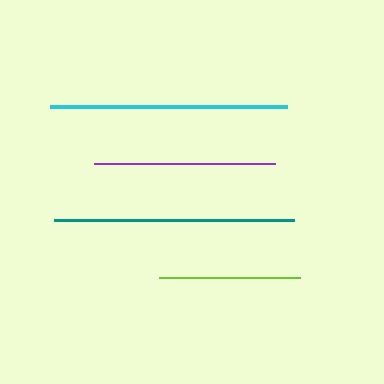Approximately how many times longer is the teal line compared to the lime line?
The teal line is approximately 1.7 times the length of the lime line.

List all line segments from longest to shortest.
From longest to shortest: teal, cyan, purple, lime.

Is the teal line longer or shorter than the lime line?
The teal line is longer than the lime line.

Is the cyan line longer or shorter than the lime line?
The cyan line is longer than the lime line.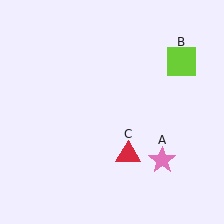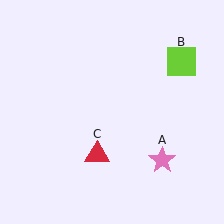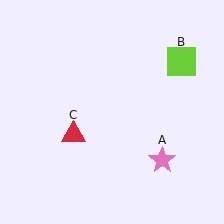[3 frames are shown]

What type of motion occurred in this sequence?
The red triangle (object C) rotated clockwise around the center of the scene.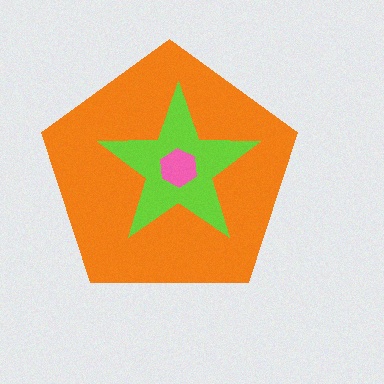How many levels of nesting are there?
3.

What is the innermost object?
The pink hexagon.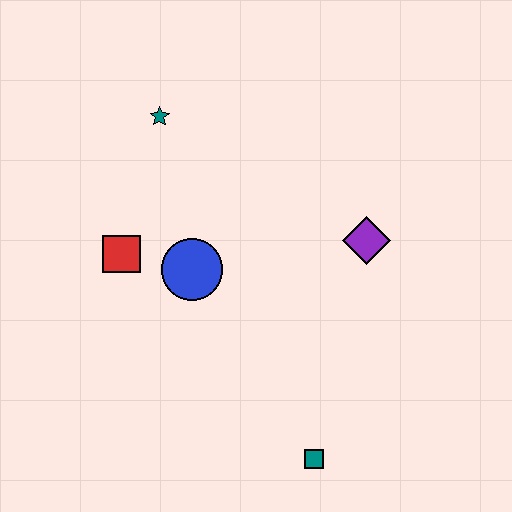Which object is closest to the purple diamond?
The blue circle is closest to the purple diamond.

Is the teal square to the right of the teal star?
Yes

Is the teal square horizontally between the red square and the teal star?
No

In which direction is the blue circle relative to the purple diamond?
The blue circle is to the left of the purple diamond.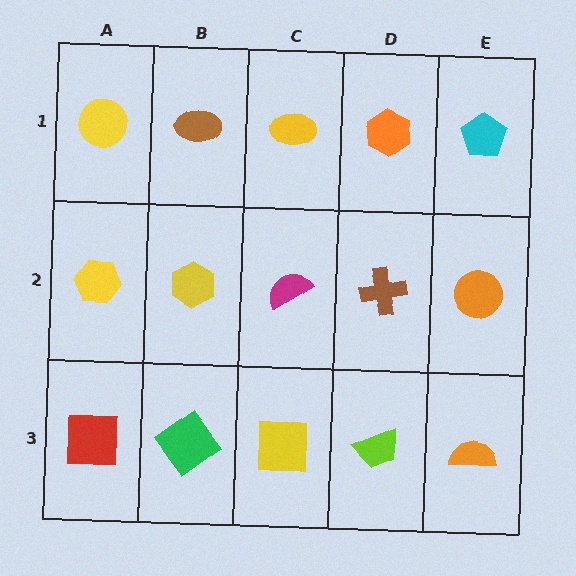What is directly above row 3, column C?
A magenta semicircle.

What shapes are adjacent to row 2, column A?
A yellow circle (row 1, column A), a red square (row 3, column A), a yellow hexagon (row 2, column B).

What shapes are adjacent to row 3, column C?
A magenta semicircle (row 2, column C), a green diamond (row 3, column B), a lime trapezoid (row 3, column D).